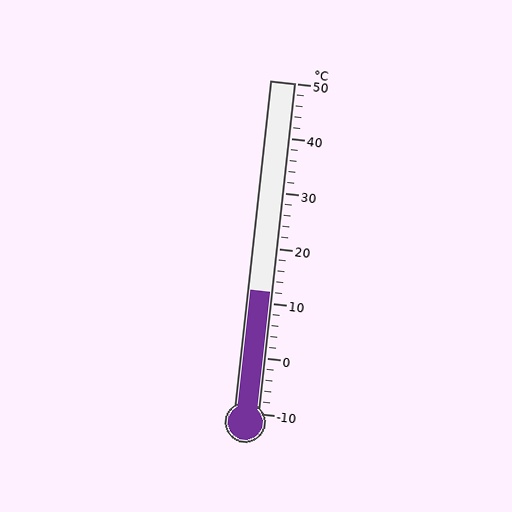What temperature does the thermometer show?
The thermometer shows approximately 12°C.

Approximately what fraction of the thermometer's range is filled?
The thermometer is filled to approximately 35% of its range.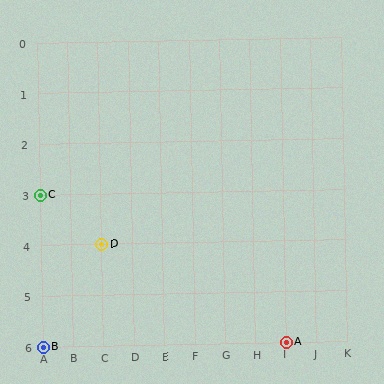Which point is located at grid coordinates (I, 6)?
Point A is at (I, 6).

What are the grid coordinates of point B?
Point B is at grid coordinates (A, 6).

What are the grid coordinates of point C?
Point C is at grid coordinates (A, 3).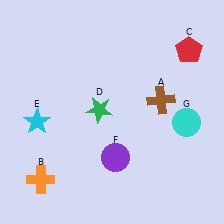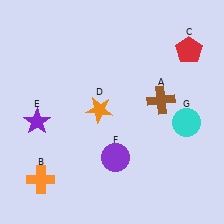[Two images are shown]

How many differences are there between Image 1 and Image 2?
There are 2 differences between the two images.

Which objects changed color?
D changed from green to orange. E changed from cyan to purple.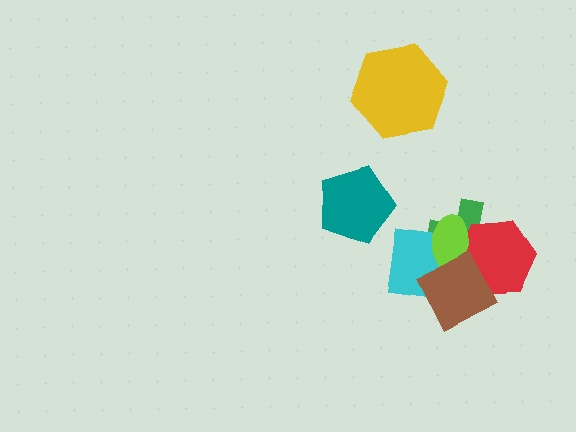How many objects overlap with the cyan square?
4 objects overlap with the cyan square.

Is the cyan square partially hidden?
Yes, it is partially covered by another shape.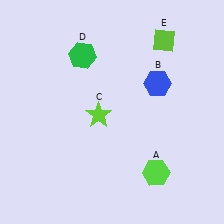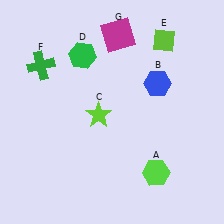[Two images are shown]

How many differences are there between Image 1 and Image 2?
There are 2 differences between the two images.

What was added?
A green cross (F), a magenta square (G) were added in Image 2.